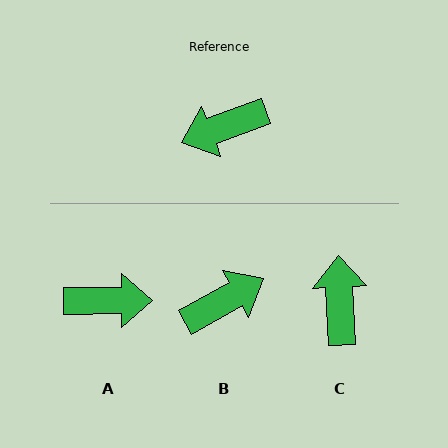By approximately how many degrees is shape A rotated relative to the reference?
Approximately 160 degrees counter-clockwise.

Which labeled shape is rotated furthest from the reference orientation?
B, about 171 degrees away.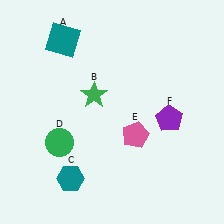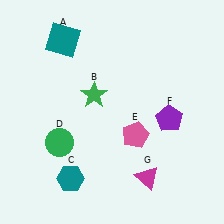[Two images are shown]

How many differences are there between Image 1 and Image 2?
There is 1 difference between the two images.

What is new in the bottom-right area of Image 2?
A magenta triangle (G) was added in the bottom-right area of Image 2.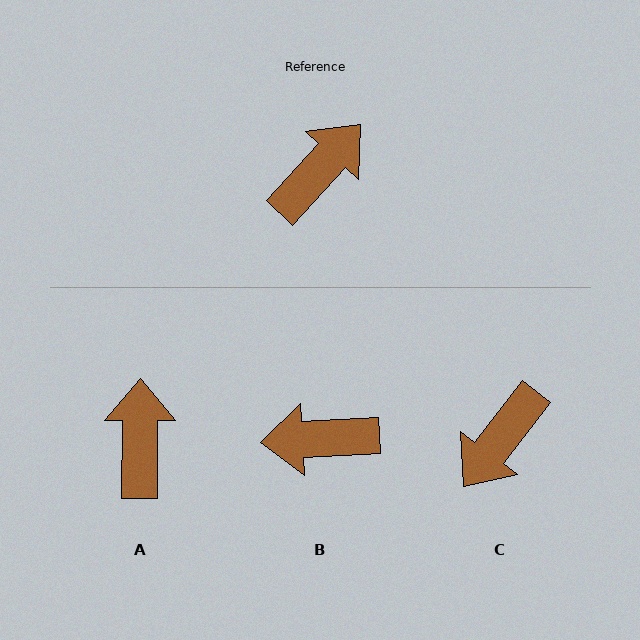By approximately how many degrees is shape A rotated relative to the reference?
Approximately 42 degrees counter-clockwise.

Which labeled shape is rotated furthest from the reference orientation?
C, about 175 degrees away.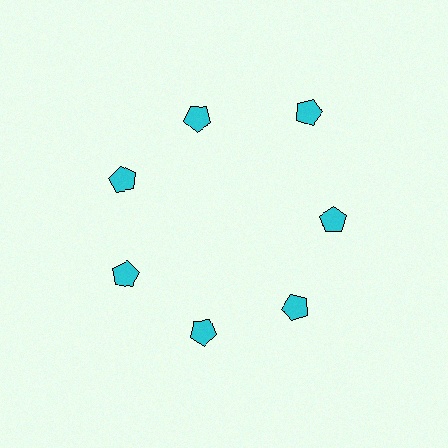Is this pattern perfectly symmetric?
No. The 7 cyan pentagons are arranged in a ring, but one element near the 1 o'clock position is pushed outward from the center, breaking the 7-fold rotational symmetry.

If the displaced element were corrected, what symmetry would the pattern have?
It would have 7-fold rotational symmetry — the pattern would map onto itself every 51 degrees.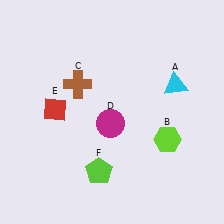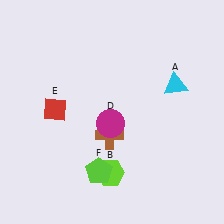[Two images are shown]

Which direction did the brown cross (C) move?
The brown cross (C) moved down.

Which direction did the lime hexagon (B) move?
The lime hexagon (B) moved left.